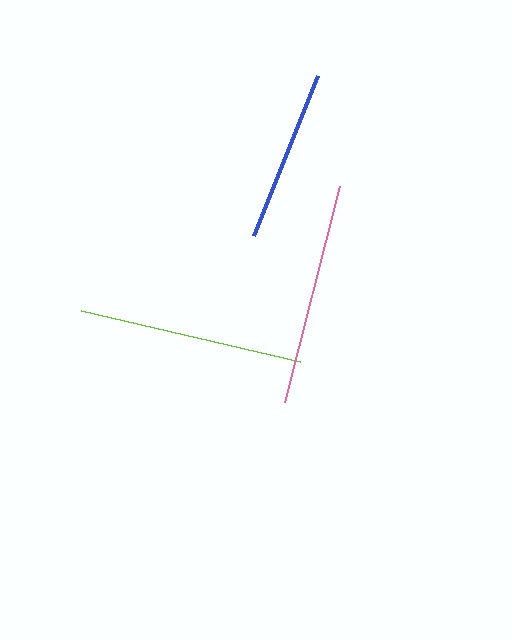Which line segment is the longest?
The lime line is the longest at approximately 226 pixels.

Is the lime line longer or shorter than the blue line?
The lime line is longer than the blue line.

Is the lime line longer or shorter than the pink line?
The lime line is longer than the pink line.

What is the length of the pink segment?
The pink segment is approximately 222 pixels long.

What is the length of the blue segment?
The blue segment is approximately 173 pixels long.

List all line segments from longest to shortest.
From longest to shortest: lime, pink, blue.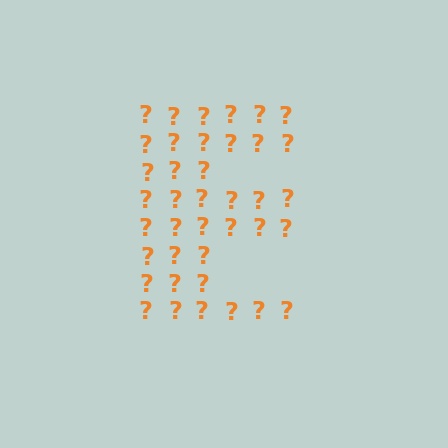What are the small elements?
The small elements are question marks.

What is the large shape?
The large shape is the letter E.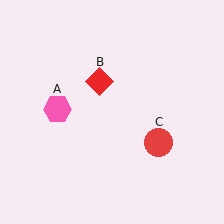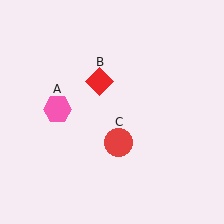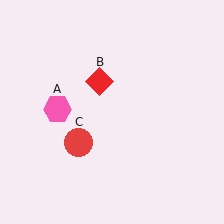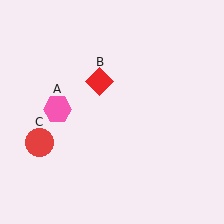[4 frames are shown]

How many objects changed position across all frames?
1 object changed position: red circle (object C).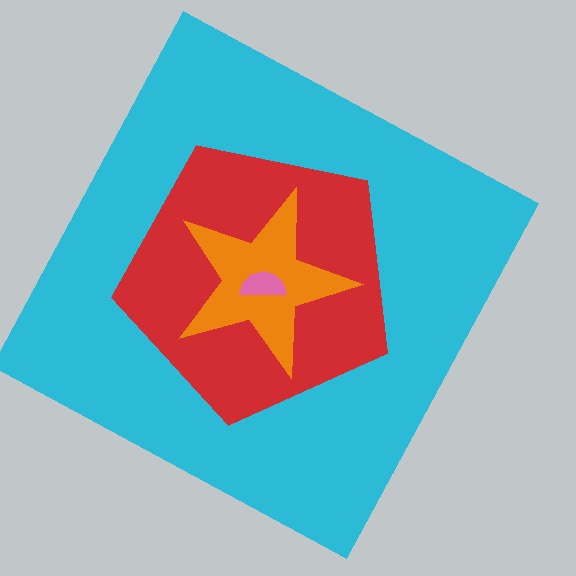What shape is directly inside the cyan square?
The red pentagon.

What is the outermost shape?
The cyan square.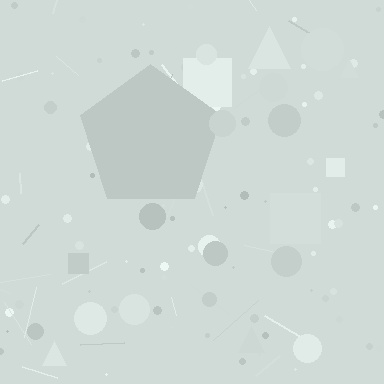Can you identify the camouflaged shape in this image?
The camouflaged shape is a pentagon.